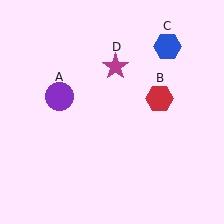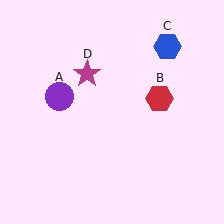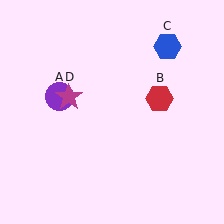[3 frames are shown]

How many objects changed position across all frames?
1 object changed position: magenta star (object D).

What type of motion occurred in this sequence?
The magenta star (object D) rotated counterclockwise around the center of the scene.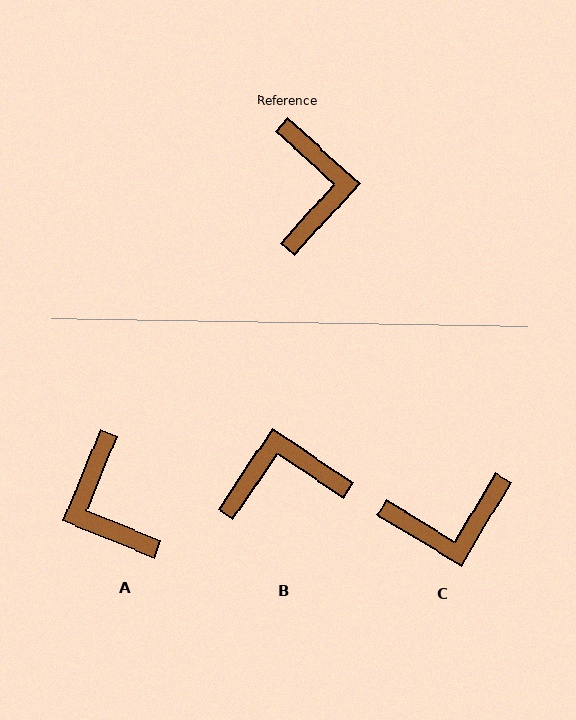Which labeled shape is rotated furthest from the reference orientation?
A, about 160 degrees away.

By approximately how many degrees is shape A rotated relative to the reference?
Approximately 160 degrees clockwise.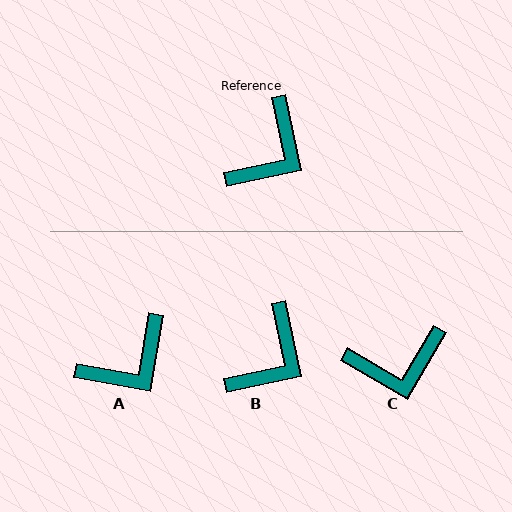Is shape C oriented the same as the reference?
No, it is off by about 42 degrees.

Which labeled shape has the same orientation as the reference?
B.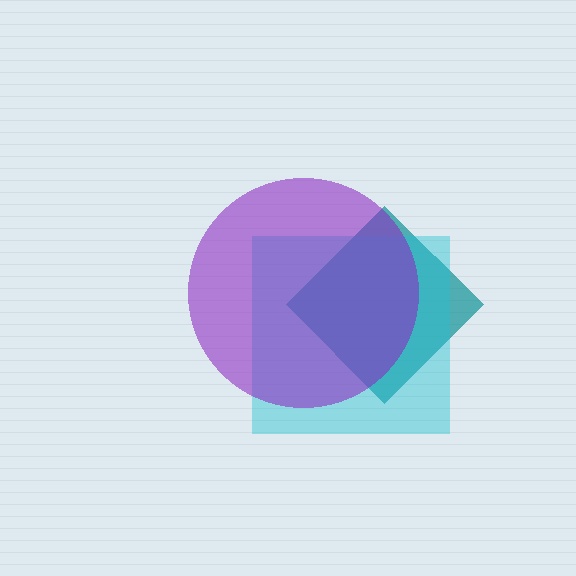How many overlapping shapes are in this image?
There are 3 overlapping shapes in the image.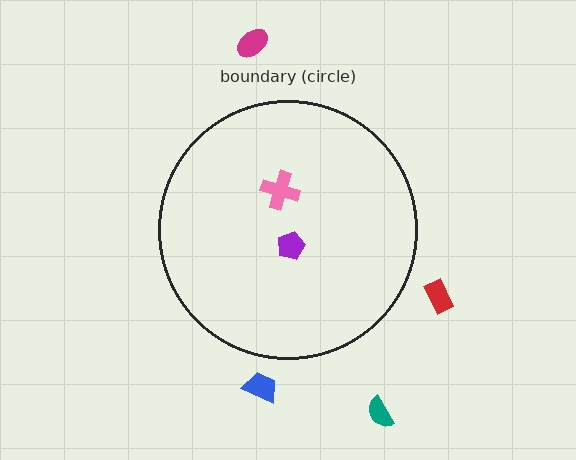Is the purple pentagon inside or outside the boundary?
Inside.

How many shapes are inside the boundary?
2 inside, 4 outside.